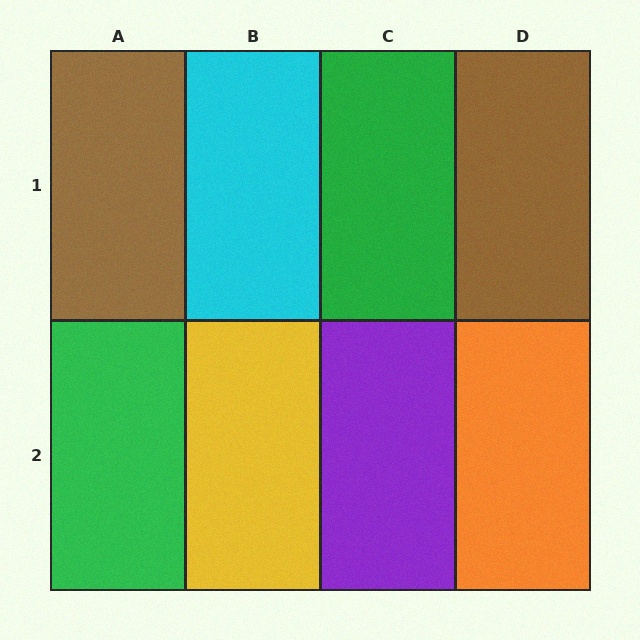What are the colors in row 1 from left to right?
Brown, cyan, green, brown.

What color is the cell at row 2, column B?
Yellow.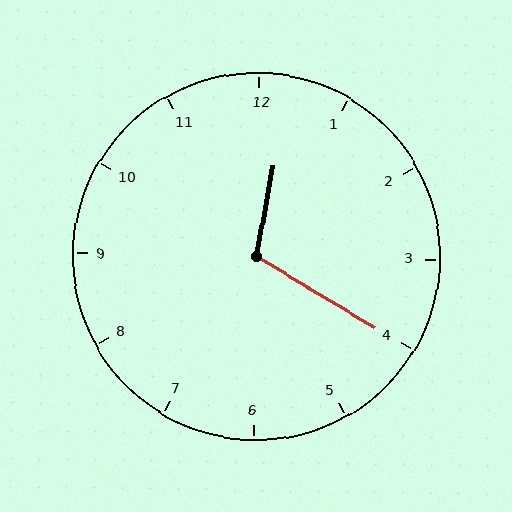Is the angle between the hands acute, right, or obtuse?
It is obtuse.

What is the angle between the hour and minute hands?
Approximately 110 degrees.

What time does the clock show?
12:20.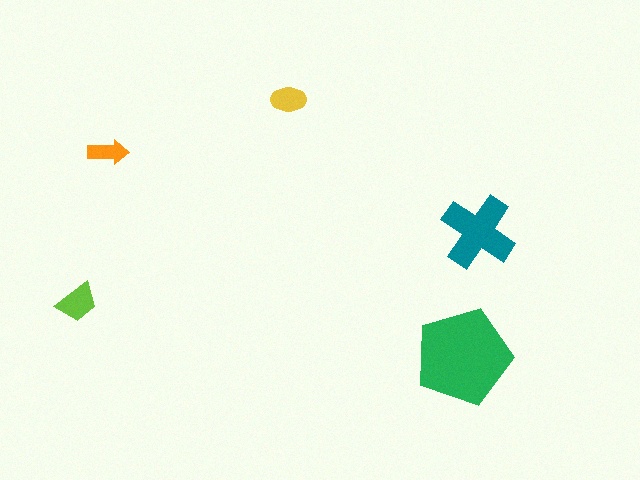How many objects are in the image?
There are 5 objects in the image.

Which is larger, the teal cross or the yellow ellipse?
The teal cross.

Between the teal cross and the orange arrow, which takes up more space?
The teal cross.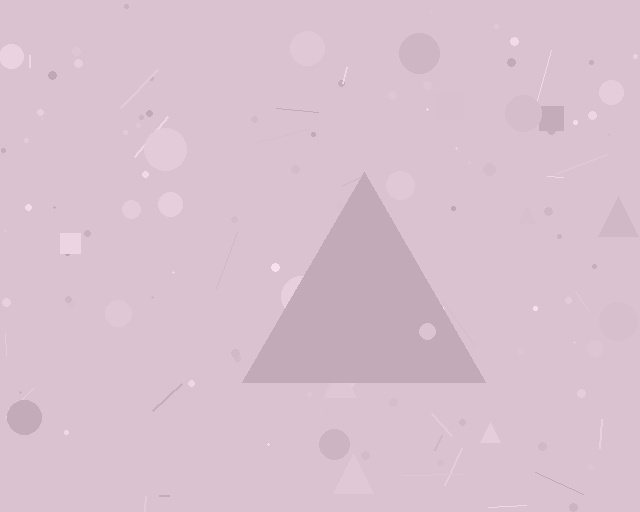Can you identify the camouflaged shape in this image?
The camouflaged shape is a triangle.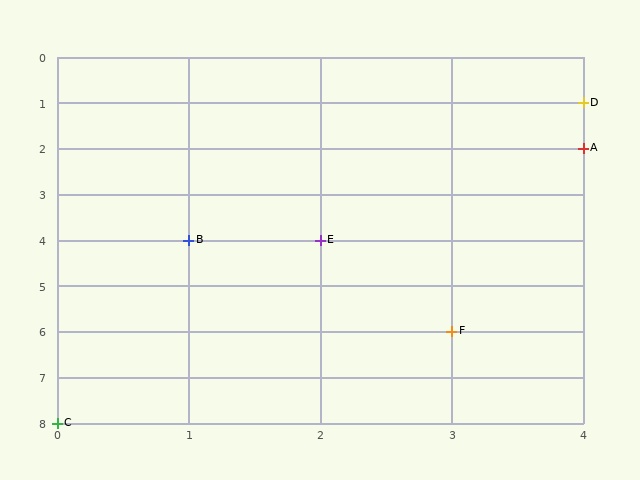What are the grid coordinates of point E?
Point E is at grid coordinates (2, 4).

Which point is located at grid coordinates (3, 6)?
Point F is at (3, 6).